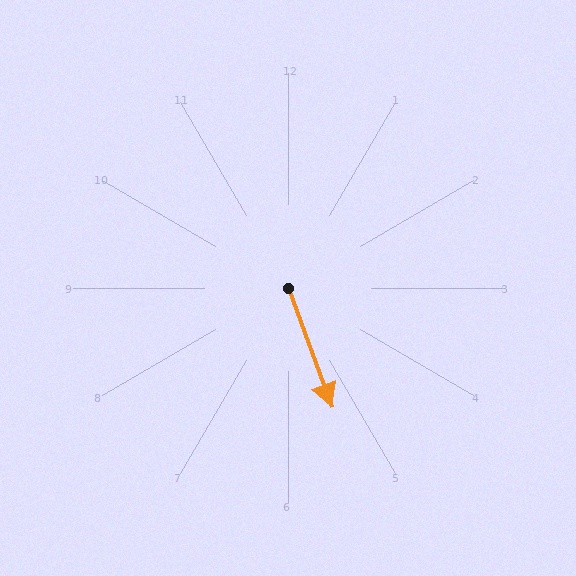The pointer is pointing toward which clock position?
Roughly 5 o'clock.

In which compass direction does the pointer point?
South.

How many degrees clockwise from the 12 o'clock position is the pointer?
Approximately 160 degrees.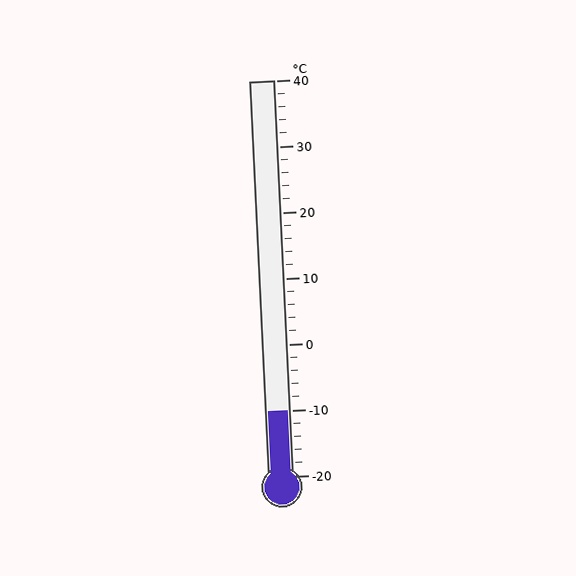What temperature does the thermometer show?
The thermometer shows approximately -10°C.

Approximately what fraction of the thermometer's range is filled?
The thermometer is filled to approximately 15% of its range.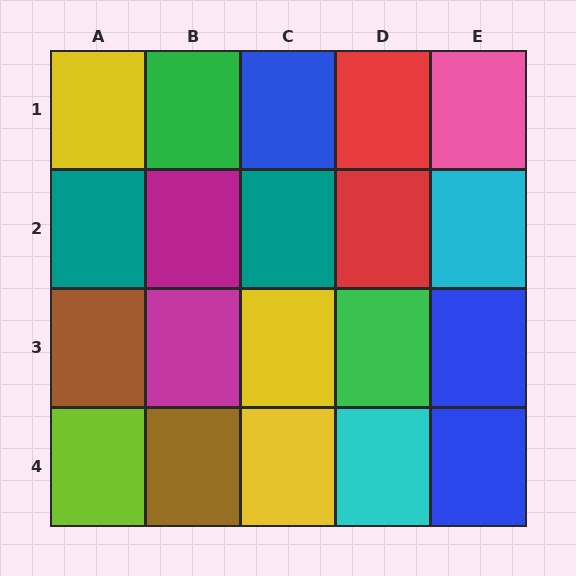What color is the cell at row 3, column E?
Blue.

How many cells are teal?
2 cells are teal.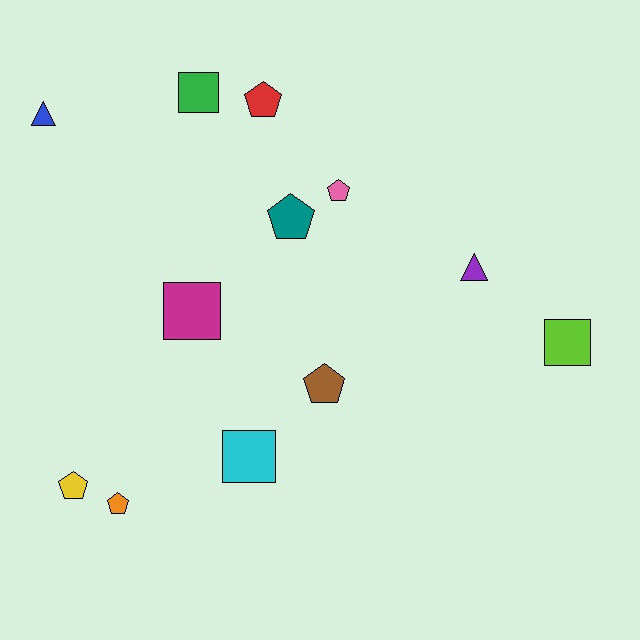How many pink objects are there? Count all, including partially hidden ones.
There is 1 pink object.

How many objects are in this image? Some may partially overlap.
There are 12 objects.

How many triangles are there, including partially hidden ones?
There are 2 triangles.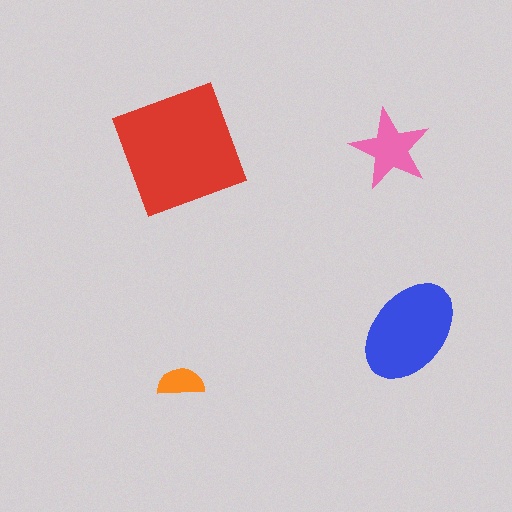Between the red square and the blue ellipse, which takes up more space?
The red square.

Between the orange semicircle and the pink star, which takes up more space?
The pink star.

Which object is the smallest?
The orange semicircle.